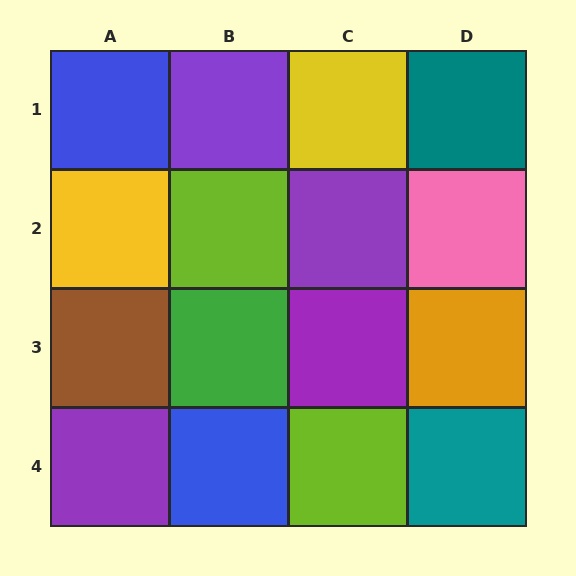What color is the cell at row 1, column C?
Yellow.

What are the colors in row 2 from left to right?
Yellow, lime, purple, pink.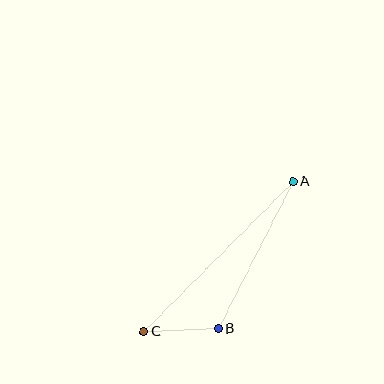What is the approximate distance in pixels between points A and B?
The distance between A and B is approximately 165 pixels.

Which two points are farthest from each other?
Points A and C are farthest from each other.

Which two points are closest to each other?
Points B and C are closest to each other.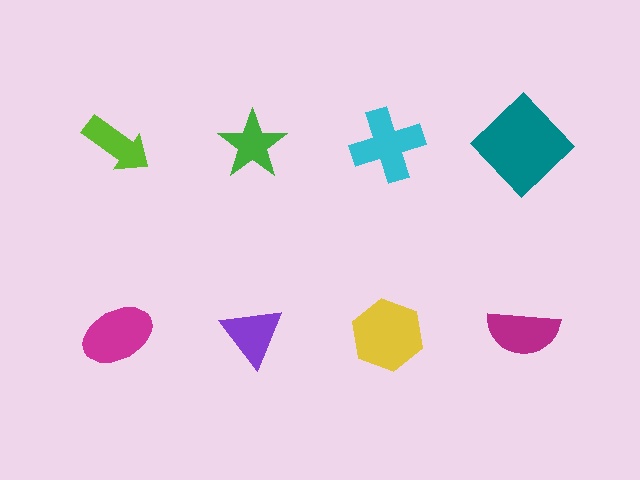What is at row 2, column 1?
A magenta ellipse.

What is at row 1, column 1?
A lime arrow.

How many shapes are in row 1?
4 shapes.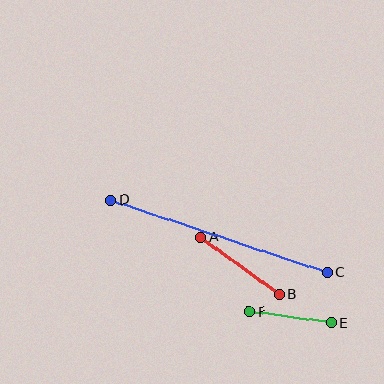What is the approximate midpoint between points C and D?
The midpoint is at approximately (219, 236) pixels.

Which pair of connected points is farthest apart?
Points C and D are farthest apart.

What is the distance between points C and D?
The distance is approximately 228 pixels.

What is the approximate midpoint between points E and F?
The midpoint is at approximately (290, 317) pixels.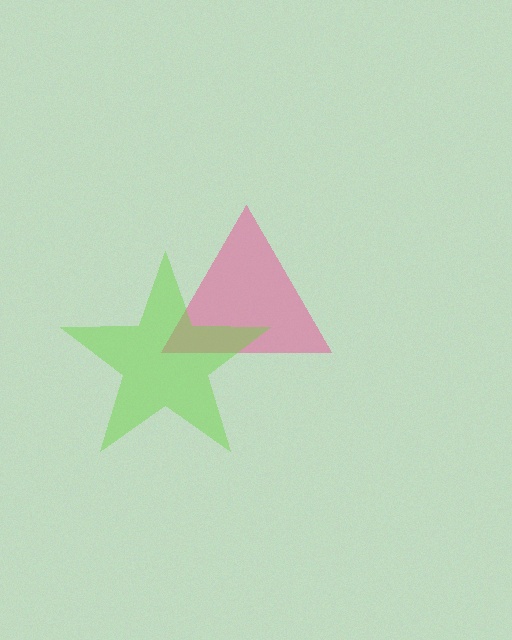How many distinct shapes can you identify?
There are 2 distinct shapes: a pink triangle, a lime star.